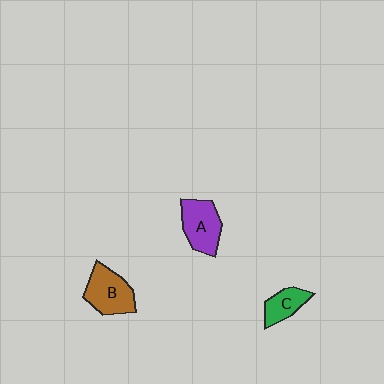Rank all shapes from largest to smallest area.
From largest to smallest: B (brown), A (purple), C (green).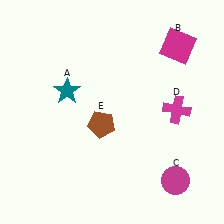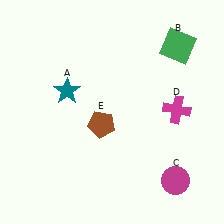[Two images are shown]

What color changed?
The square (B) changed from magenta in Image 1 to green in Image 2.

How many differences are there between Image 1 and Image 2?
There is 1 difference between the two images.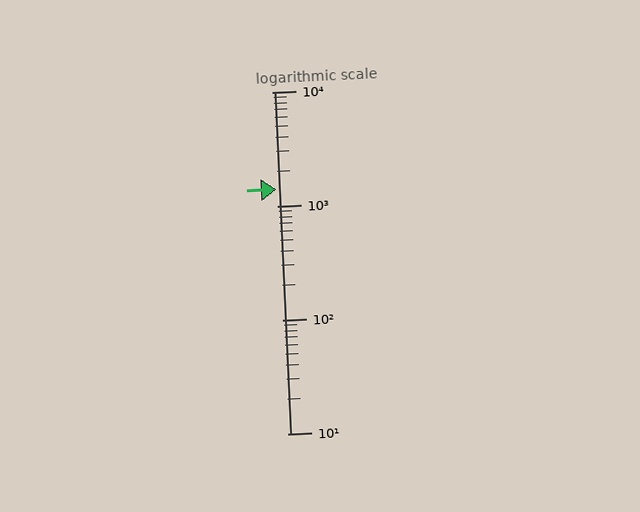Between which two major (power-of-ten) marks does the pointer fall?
The pointer is between 1000 and 10000.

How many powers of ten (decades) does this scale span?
The scale spans 3 decades, from 10 to 10000.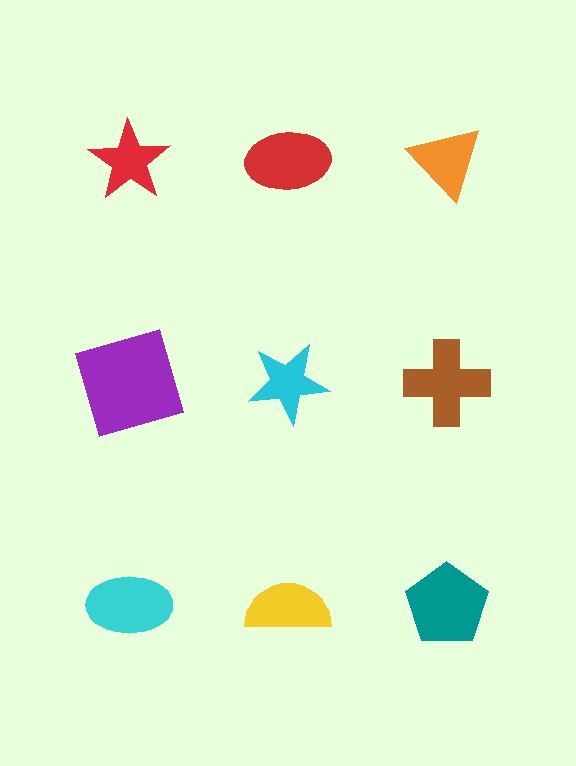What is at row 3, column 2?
A yellow semicircle.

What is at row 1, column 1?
A red star.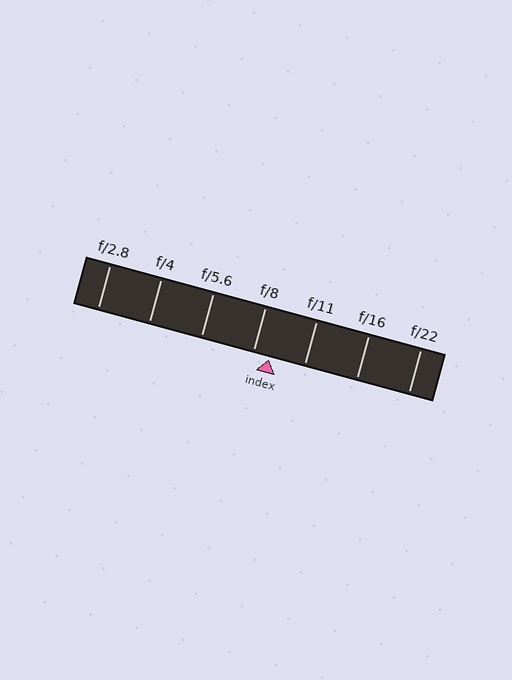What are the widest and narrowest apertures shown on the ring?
The widest aperture shown is f/2.8 and the narrowest is f/22.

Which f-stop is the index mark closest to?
The index mark is closest to f/8.